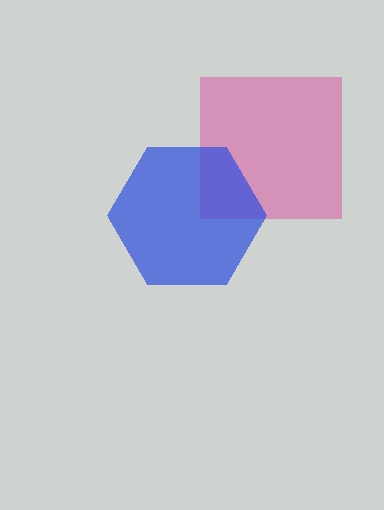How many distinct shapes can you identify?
There are 2 distinct shapes: a pink square, a blue hexagon.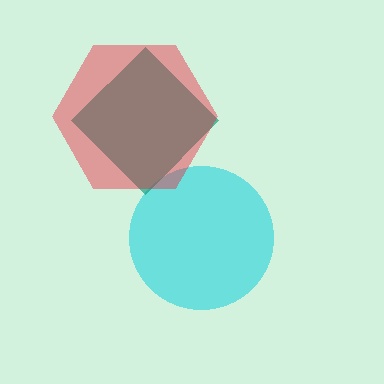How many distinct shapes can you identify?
There are 3 distinct shapes: a cyan circle, a teal diamond, a red hexagon.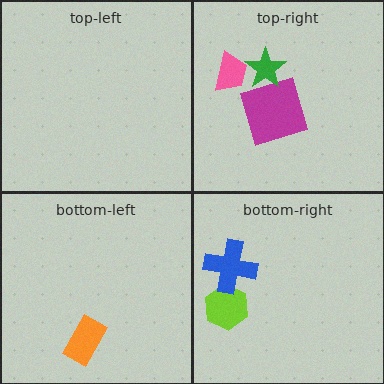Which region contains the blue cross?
The bottom-right region.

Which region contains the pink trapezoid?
The top-right region.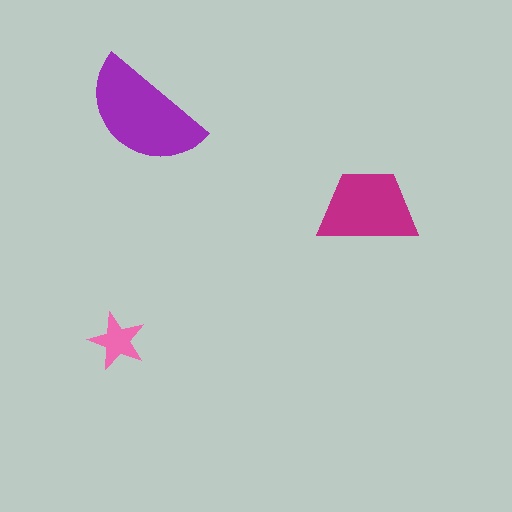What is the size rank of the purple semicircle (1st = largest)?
1st.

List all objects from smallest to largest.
The pink star, the magenta trapezoid, the purple semicircle.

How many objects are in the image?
There are 3 objects in the image.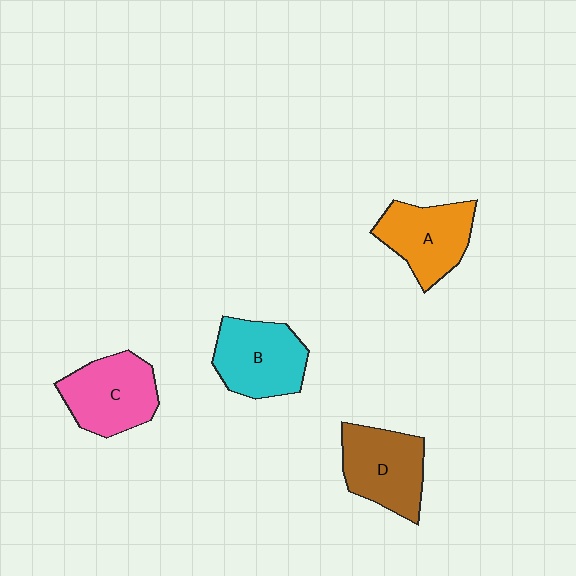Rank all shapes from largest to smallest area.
From largest to smallest: C (pink), B (cyan), D (brown), A (orange).